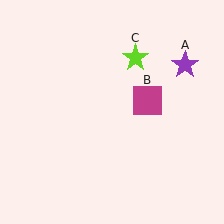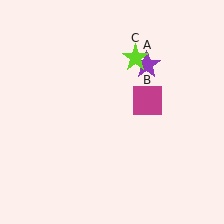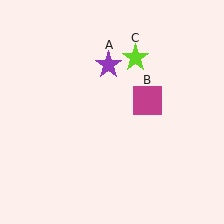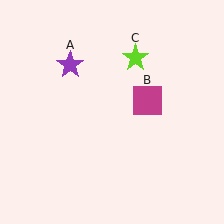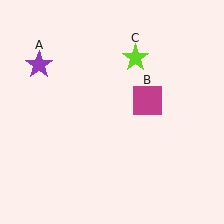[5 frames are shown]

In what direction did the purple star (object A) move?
The purple star (object A) moved left.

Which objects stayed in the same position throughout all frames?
Magenta square (object B) and lime star (object C) remained stationary.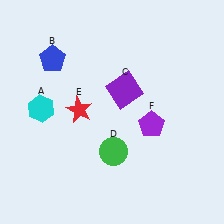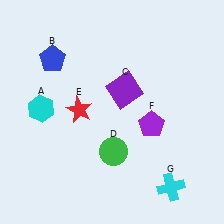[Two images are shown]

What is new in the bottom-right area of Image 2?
A cyan cross (G) was added in the bottom-right area of Image 2.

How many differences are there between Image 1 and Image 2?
There is 1 difference between the two images.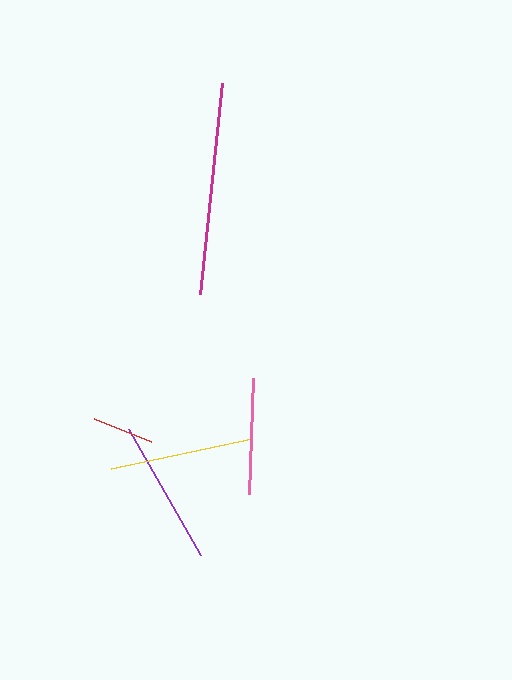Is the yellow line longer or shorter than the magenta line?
The magenta line is longer than the yellow line.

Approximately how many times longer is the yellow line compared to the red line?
The yellow line is approximately 2.3 times the length of the red line.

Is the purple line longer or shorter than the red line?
The purple line is longer than the red line.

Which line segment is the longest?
The magenta line is the longest at approximately 212 pixels.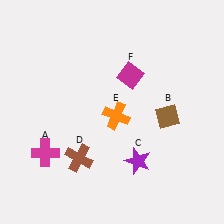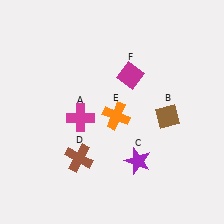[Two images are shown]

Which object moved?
The magenta cross (A) moved right.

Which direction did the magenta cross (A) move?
The magenta cross (A) moved right.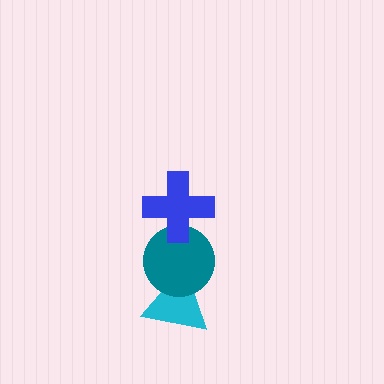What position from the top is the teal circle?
The teal circle is 2nd from the top.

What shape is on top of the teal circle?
The blue cross is on top of the teal circle.